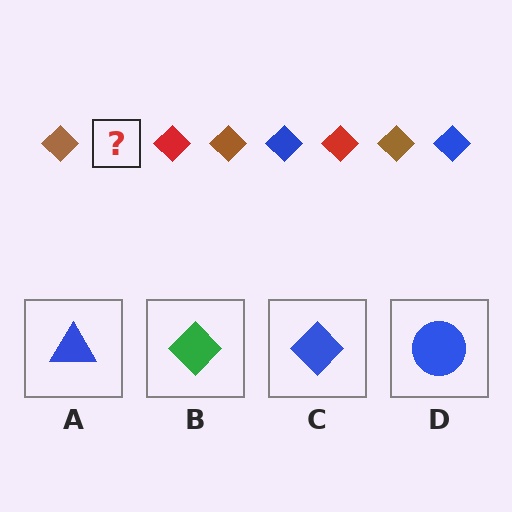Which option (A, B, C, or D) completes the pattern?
C.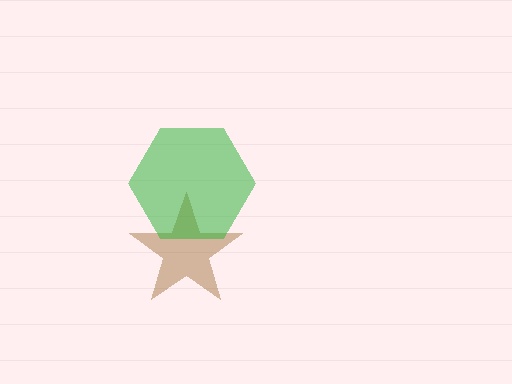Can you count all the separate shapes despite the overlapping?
Yes, there are 2 separate shapes.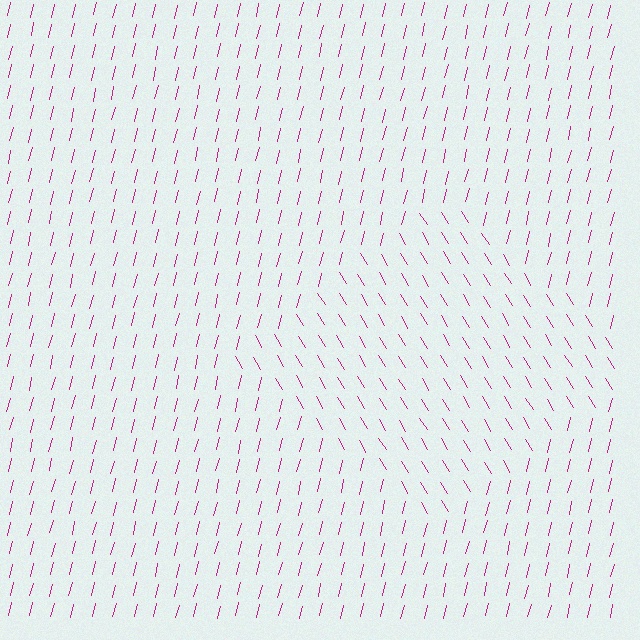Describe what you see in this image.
The image is filled with small magenta line segments. A diamond region in the image has lines oriented differently from the surrounding lines, creating a visible texture boundary.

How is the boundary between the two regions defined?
The boundary is defined purely by a change in line orientation (approximately 45 degrees difference). All lines are the same color and thickness.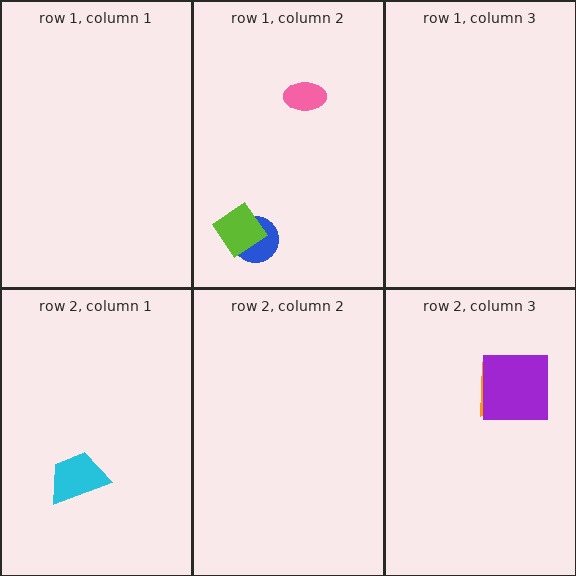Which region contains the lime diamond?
The row 1, column 2 region.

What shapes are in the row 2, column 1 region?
The cyan trapezoid.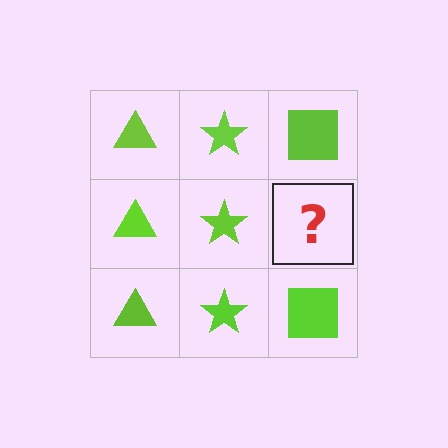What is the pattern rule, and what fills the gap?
The rule is that each column has a consistent shape. The gap should be filled with a lime square.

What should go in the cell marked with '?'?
The missing cell should contain a lime square.